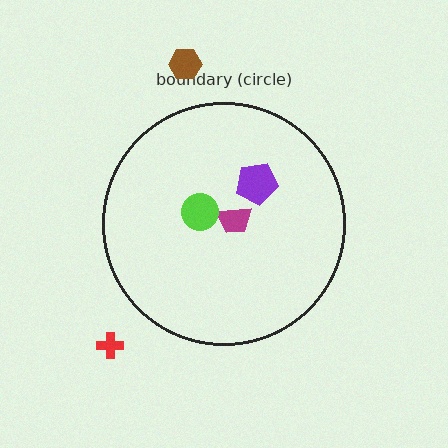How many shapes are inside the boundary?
3 inside, 2 outside.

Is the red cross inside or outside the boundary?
Outside.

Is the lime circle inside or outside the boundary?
Inside.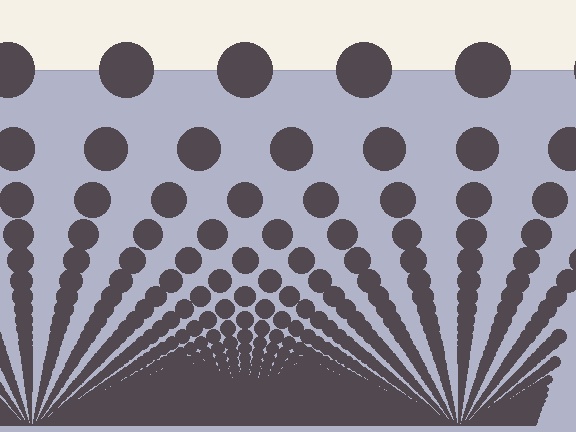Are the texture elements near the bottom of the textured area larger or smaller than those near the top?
Smaller. The gradient is inverted — elements near the bottom are smaller and denser.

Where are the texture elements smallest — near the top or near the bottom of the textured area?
Near the bottom.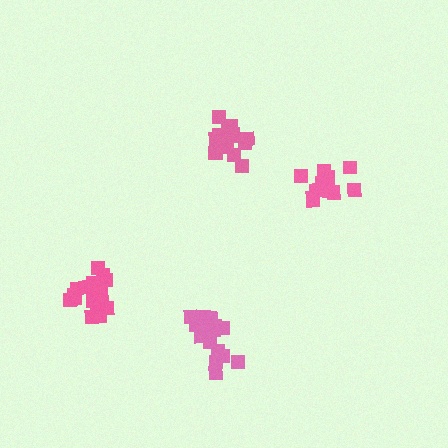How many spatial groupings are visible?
There are 4 spatial groupings.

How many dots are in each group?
Group 1: 17 dots, Group 2: 16 dots, Group 3: 16 dots, Group 4: 12 dots (61 total).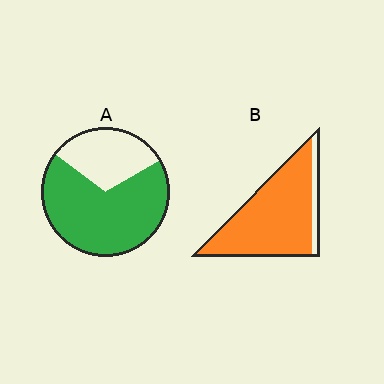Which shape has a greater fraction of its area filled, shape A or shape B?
Shape B.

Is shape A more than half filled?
Yes.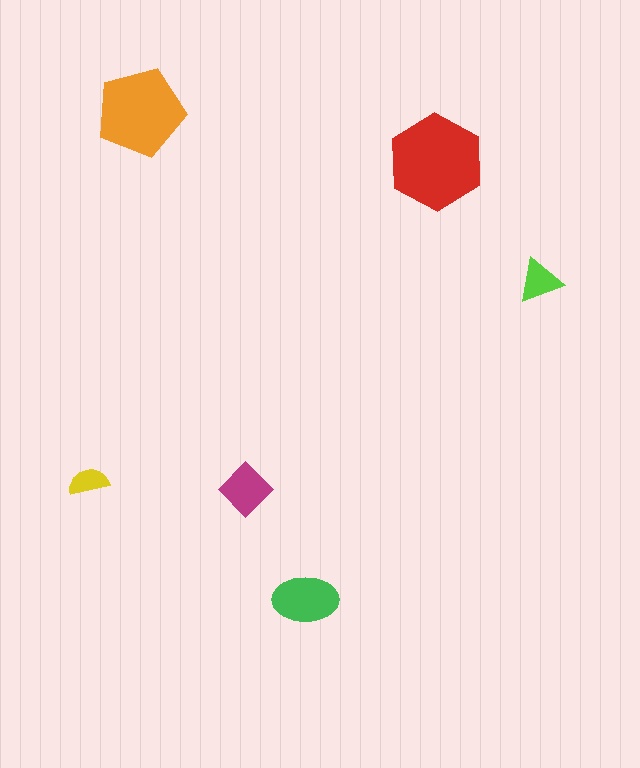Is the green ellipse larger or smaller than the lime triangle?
Larger.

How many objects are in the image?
There are 6 objects in the image.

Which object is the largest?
The red hexagon.